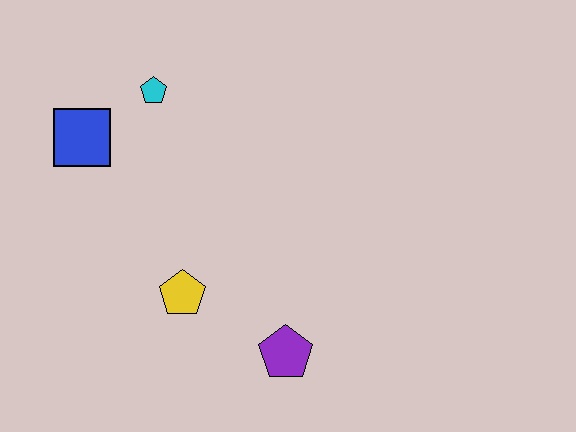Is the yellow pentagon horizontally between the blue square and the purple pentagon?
Yes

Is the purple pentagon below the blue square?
Yes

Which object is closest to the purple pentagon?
The yellow pentagon is closest to the purple pentagon.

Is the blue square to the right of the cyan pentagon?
No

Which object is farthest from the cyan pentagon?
The purple pentagon is farthest from the cyan pentagon.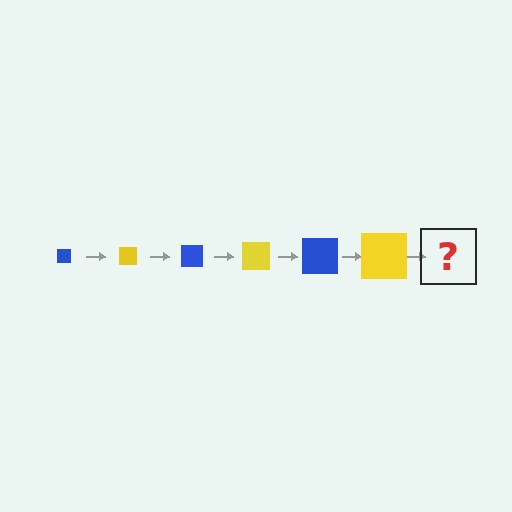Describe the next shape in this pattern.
It should be a blue square, larger than the previous one.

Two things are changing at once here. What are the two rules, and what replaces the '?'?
The two rules are that the square grows larger each step and the color cycles through blue and yellow. The '?' should be a blue square, larger than the previous one.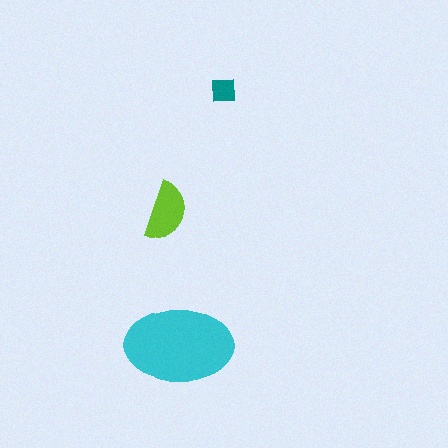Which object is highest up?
The teal square is topmost.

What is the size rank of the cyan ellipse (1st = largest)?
1st.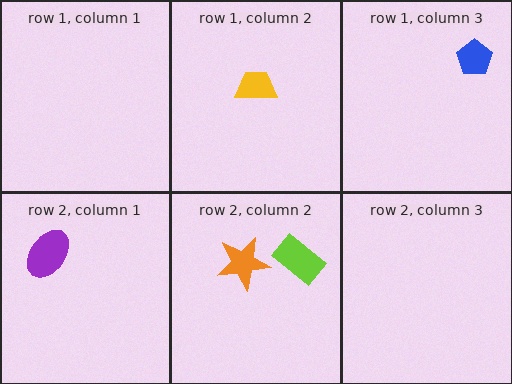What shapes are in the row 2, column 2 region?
The lime rectangle, the orange star.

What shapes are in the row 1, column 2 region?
The yellow trapezoid.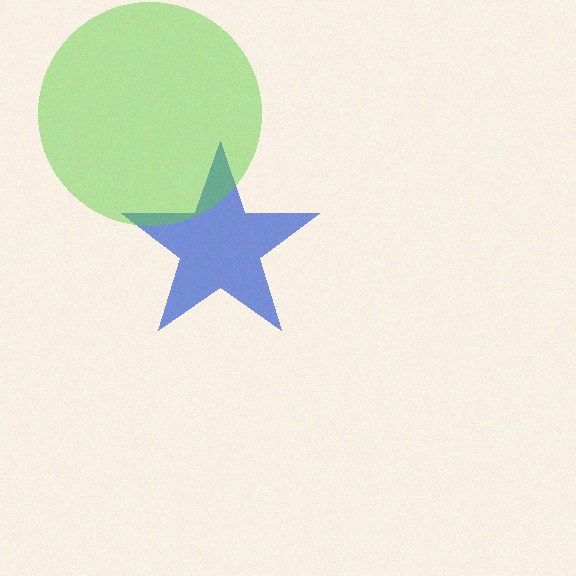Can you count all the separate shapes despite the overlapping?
Yes, there are 2 separate shapes.